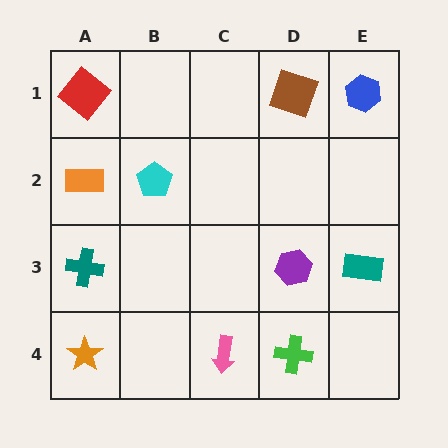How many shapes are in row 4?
3 shapes.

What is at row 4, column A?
An orange star.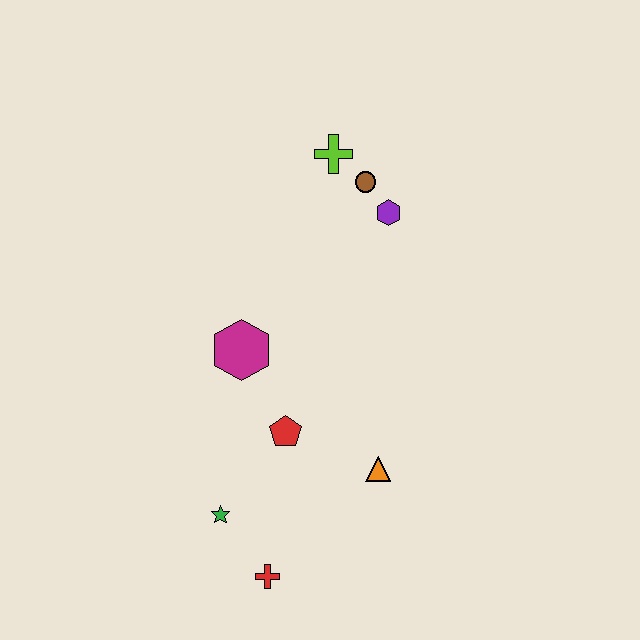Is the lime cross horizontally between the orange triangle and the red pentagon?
Yes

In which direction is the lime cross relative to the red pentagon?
The lime cross is above the red pentagon.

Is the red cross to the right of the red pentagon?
No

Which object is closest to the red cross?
The green star is closest to the red cross.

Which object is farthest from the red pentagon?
The lime cross is farthest from the red pentagon.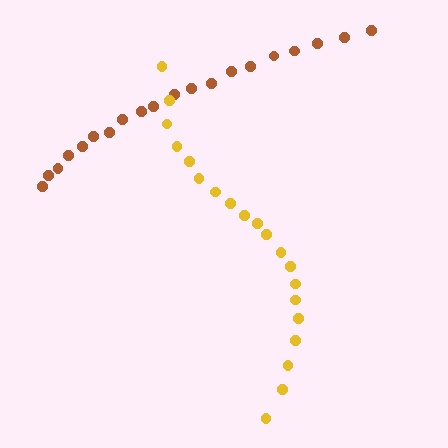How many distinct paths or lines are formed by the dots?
There are 2 distinct paths.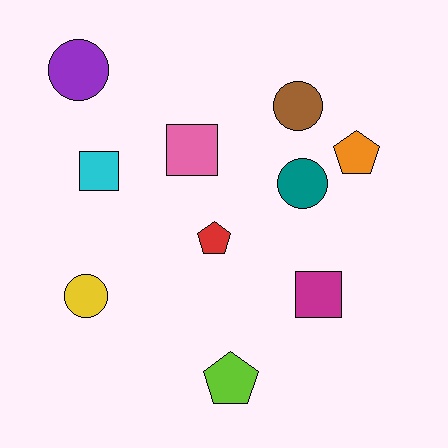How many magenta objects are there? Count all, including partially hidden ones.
There is 1 magenta object.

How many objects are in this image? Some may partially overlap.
There are 10 objects.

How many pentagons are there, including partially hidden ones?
There are 3 pentagons.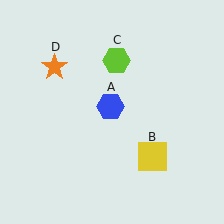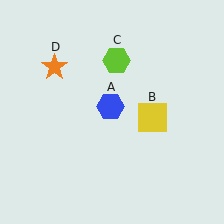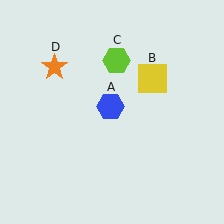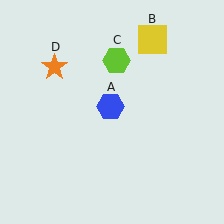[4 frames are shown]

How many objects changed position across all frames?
1 object changed position: yellow square (object B).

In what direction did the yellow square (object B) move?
The yellow square (object B) moved up.